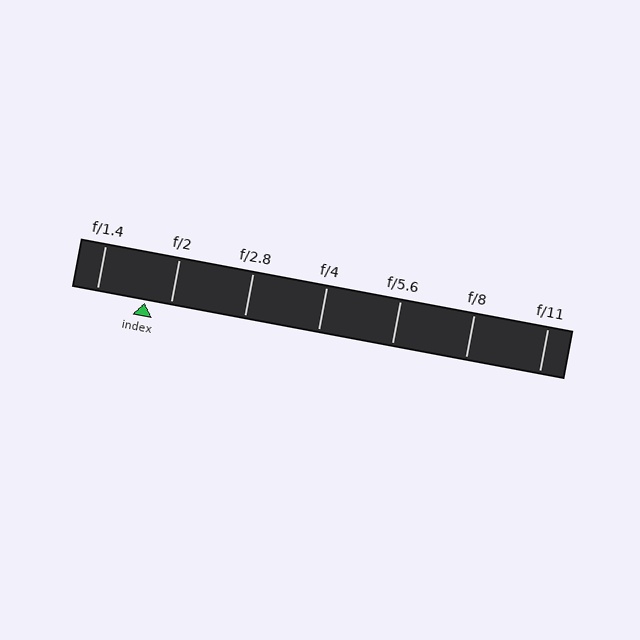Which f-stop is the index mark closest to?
The index mark is closest to f/2.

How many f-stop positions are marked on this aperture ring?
There are 7 f-stop positions marked.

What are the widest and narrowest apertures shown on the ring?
The widest aperture shown is f/1.4 and the narrowest is f/11.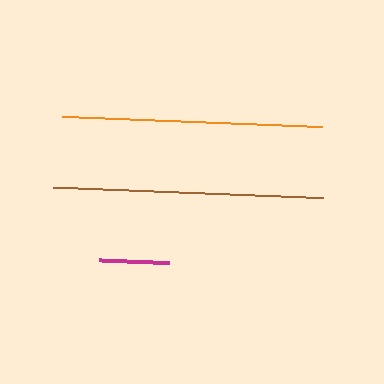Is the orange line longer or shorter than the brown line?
The brown line is longer than the orange line.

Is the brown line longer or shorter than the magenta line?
The brown line is longer than the magenta line.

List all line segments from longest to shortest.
From longest to shortest: brown, orange, magenta.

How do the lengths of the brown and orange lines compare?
The brown and orange lines are approximately the same length.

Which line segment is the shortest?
The magenta line is the shortest at approximately 70 pixels.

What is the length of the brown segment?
The brown segment is approximately 270 pixels long.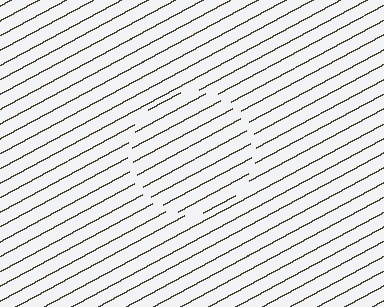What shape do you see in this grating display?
An illusory circle. The interior of the shape contains the same grating, shifted by half a period — the contour is defined by the phase discontinuity where line-ends from the inner and outer gratings abut.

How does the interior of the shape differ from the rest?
The interior of the shape contains the same grating, shifted by half a period — the contour is defined by the phase discontinuity where line-ends from the inner and outer gratings abut.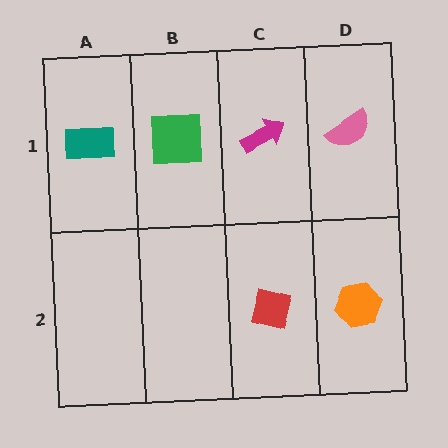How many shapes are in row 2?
2 shapes.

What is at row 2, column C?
A red square.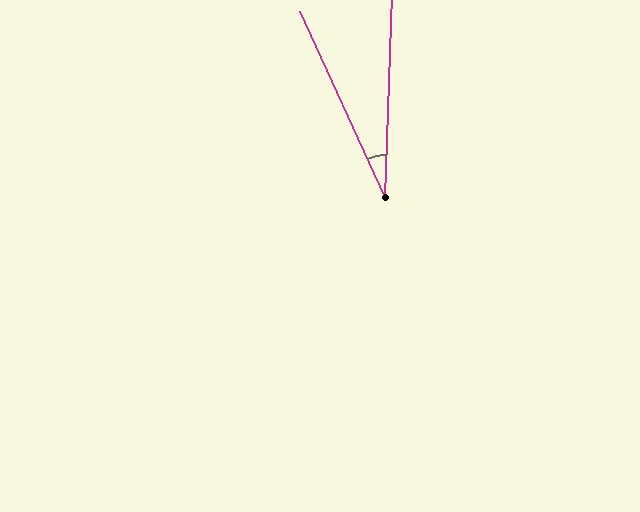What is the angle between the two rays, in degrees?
Approximately 26 degrees.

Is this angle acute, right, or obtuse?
It is acute.